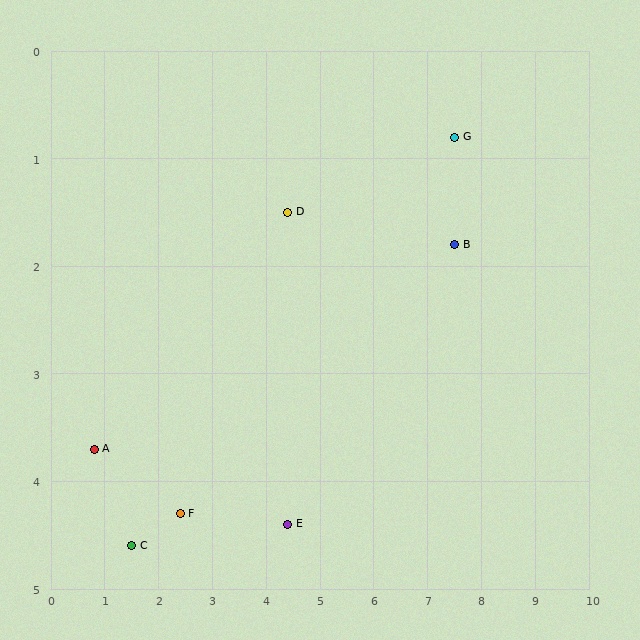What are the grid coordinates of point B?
Point B is at approximately (7.5, 1.8).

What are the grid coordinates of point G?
Point G is at approximately (7.5, 0.8).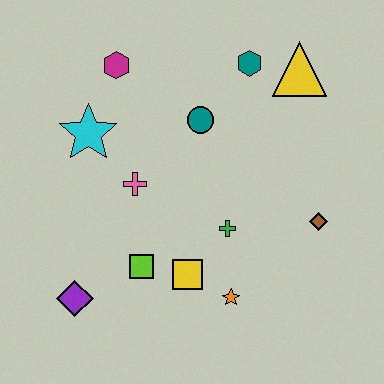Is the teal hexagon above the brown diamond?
Yes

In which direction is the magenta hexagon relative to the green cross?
The magenta hexagon is above the green cross.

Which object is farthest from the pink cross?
The yellow triangle is farthest from the pink cross.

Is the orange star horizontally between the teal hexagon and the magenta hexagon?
Yes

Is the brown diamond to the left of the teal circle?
No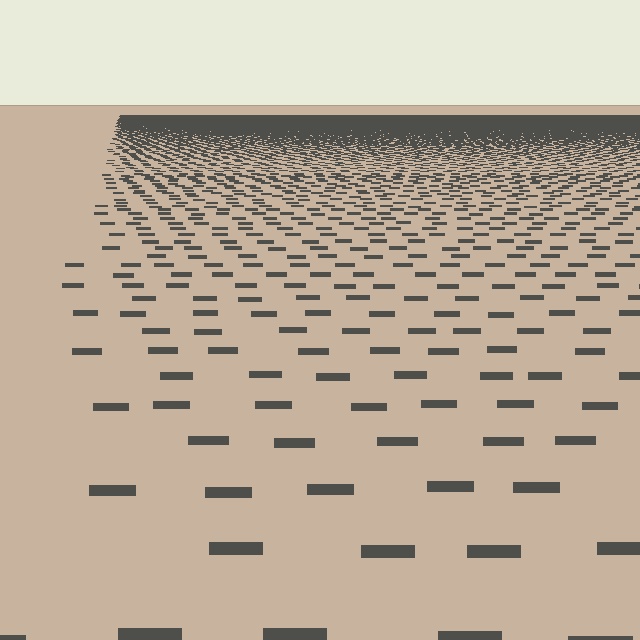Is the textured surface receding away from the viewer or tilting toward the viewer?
The surface is receding away from the viewer. Texture elements get smaller and denser toward the top.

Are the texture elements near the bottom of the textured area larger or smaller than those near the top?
Larger. Near the bottom, elements are closer to the viewer and appear at a bigger on-screen size.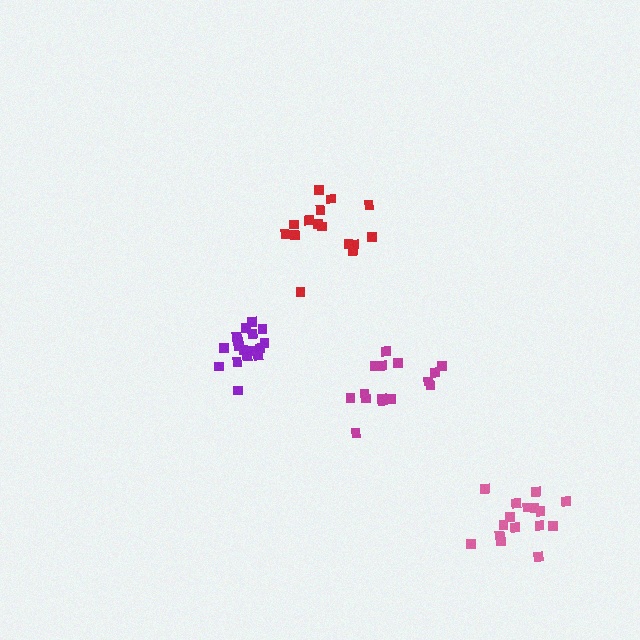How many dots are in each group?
Group 1: 15 dots, Group 2: 15 dots, Group 3: 17 dots, Group 4: 16 dots (63 total).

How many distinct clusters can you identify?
There are 4 distinct clusters.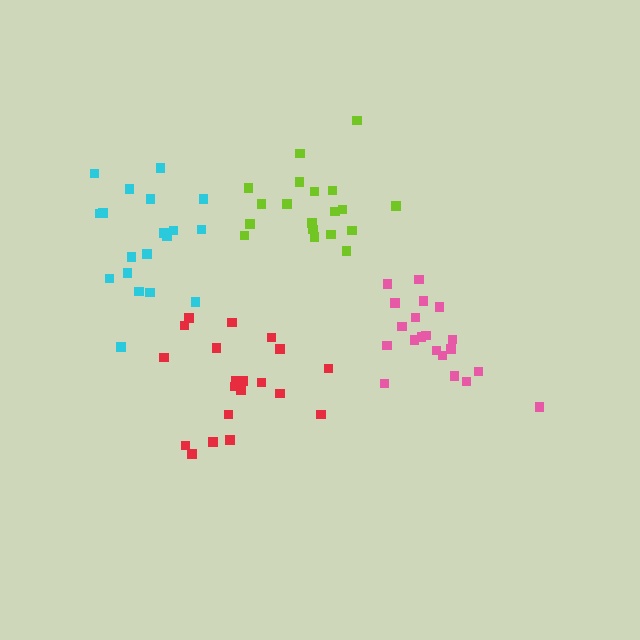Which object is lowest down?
The red cluster is bottommost.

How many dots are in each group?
Group 1: 20 dots, Group 2: 20 dots, Group 3: 19 dots, Group 4: 19 dots (78 total).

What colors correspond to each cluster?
The clusters are colored: red, pink, lime, cyan.